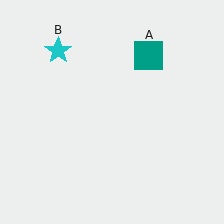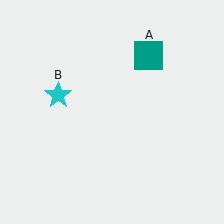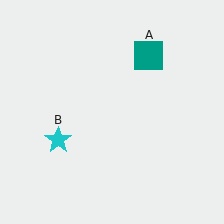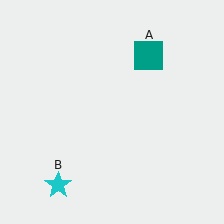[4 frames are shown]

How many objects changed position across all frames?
1 object changed position: cyan star (object B).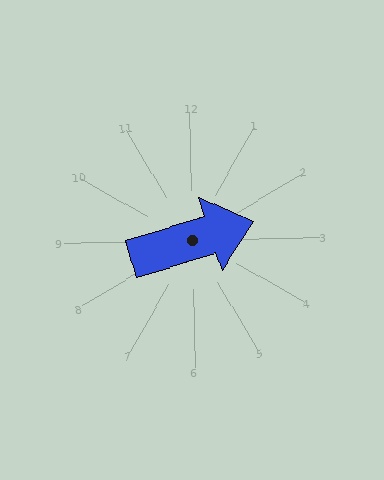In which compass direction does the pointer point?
East.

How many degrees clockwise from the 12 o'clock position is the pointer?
Approximately 74 degrees.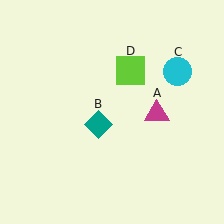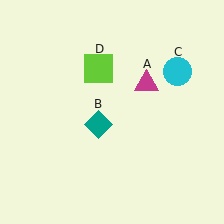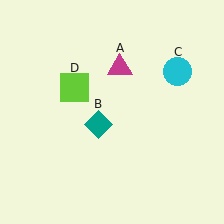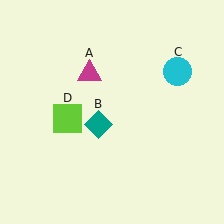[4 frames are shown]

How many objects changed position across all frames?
2 objects changed position: magenta triangle (object A), lime square (object D).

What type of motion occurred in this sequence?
The magenta triangle (object A), lime square (object D) rotated counterclockwise around the center of the scene.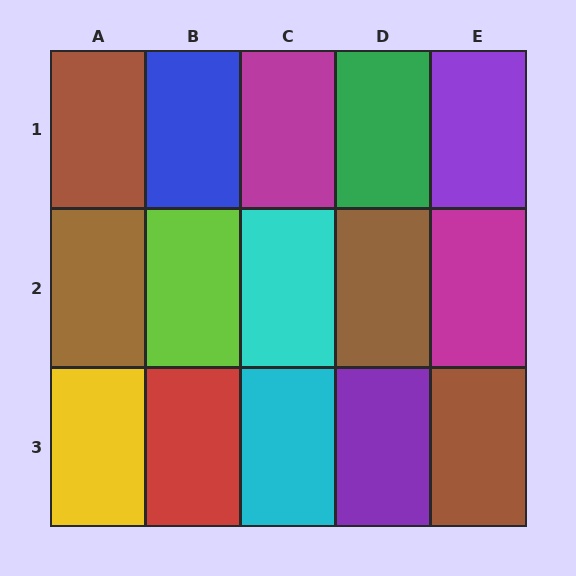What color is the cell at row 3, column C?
Cyan.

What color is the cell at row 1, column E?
Purple.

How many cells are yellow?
1 cell is yellow.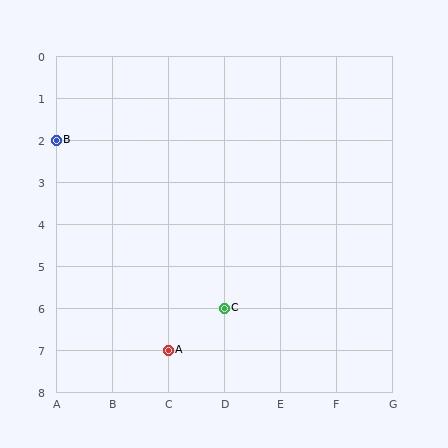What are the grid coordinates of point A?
Point A is at grid coordinates (C, 7).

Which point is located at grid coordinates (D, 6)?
Point C is at (D, 6).